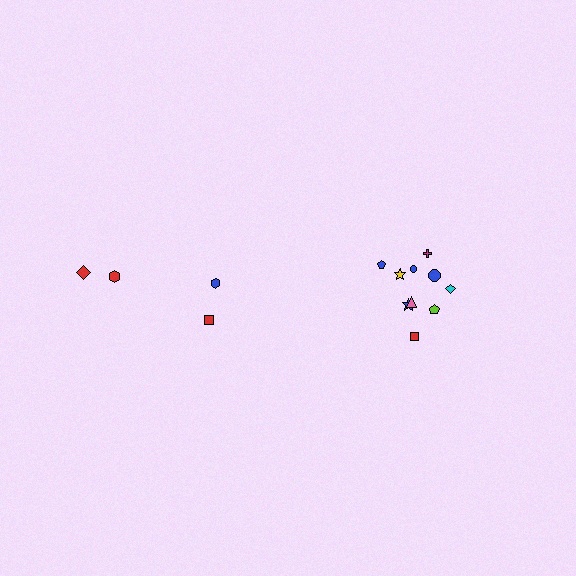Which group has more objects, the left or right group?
The right group.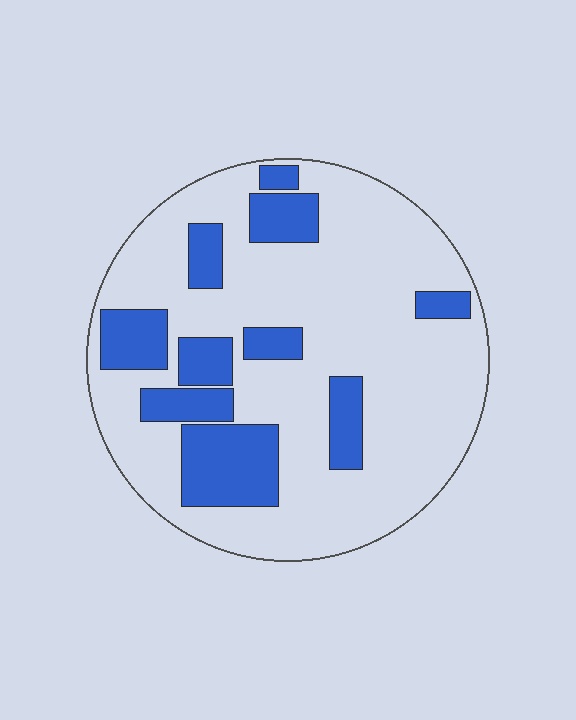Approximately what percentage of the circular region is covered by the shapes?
Approximately 25%.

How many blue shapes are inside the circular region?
10.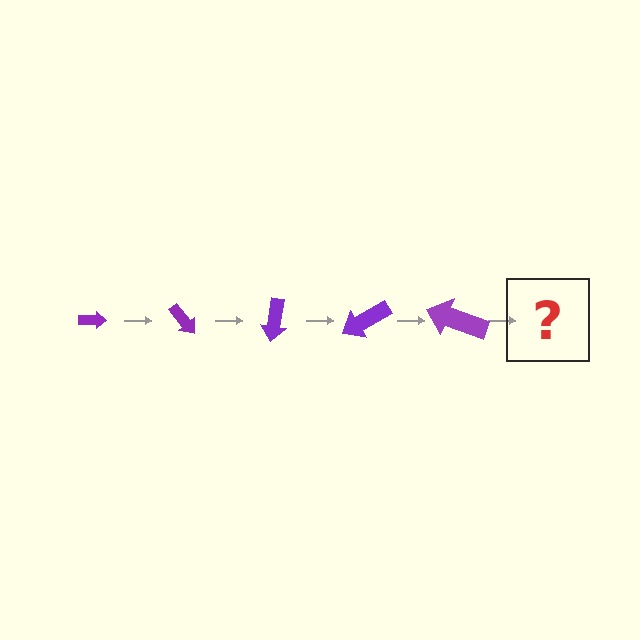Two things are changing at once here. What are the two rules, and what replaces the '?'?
The two rules are that the arrow grows larger each step and it rotates 50 degrees each step. The '?' should be an arrow, larger than the previous one and rotated 250 degrees from the start.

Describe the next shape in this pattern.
It should be an arrow, larger than the previous one and rotated 250 degrees from the start.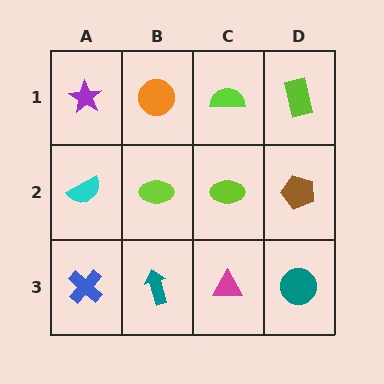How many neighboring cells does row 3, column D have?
2.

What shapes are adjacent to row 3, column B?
A lime ellipse (row 2, column B), a blue cross (row 3, column A), a magenta triangle (row 3, column C).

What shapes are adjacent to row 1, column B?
A lime ellipse (row 2, column B), a purple star (row 1, column A), a lime semicircle (row 1, column C).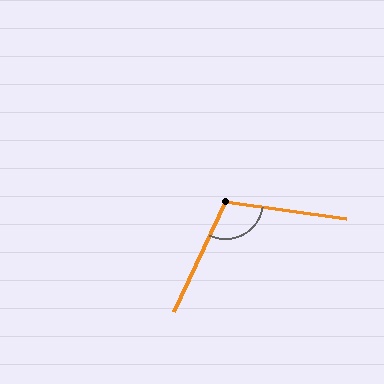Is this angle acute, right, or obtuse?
It is obtuse.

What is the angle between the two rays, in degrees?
Approximately 108 degrees.